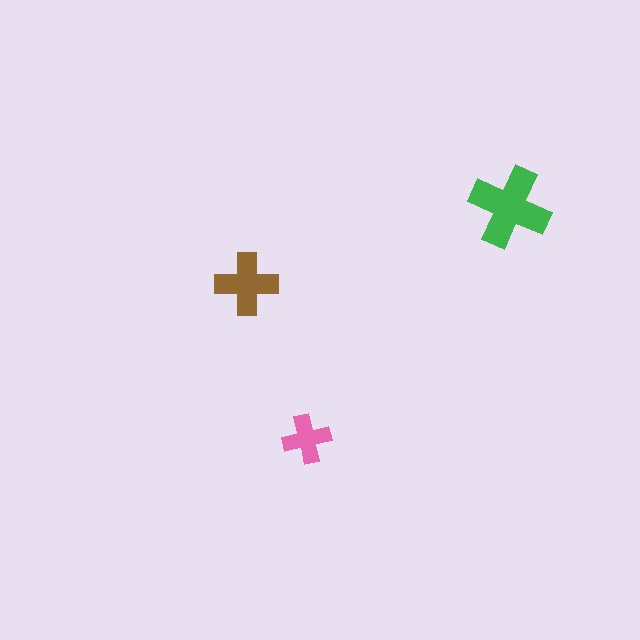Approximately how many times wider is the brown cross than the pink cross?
About 1.5 times wider.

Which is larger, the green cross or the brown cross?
The green one.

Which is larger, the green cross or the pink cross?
The green one.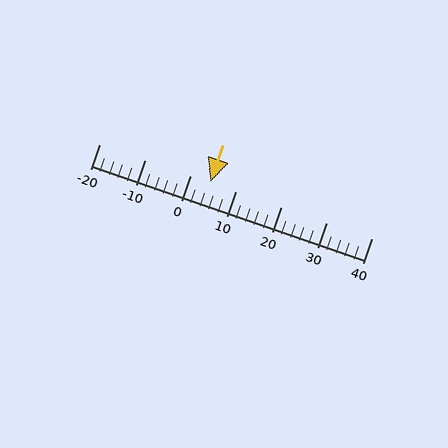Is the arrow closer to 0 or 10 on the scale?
The arrow is closer to 0.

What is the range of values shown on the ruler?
The ruler shows values from -20 to 40.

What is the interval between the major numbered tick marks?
The major tick marks are spaced 10 units apart.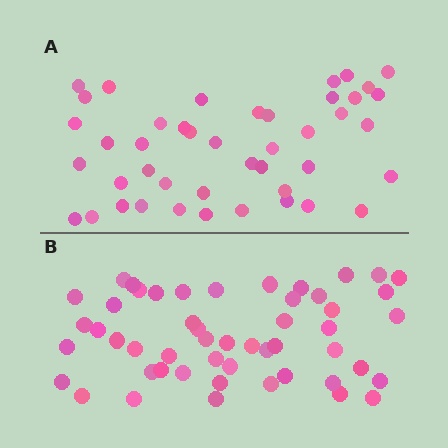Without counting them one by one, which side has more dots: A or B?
Region B (the bottom region) has more dots.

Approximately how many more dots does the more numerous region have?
Region B has roughly 8 or so more dots than region A.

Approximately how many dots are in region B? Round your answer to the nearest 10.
About 50 dots. (The exact count is 51, which rounds to 50.)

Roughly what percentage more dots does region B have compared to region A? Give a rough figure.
About 15% more.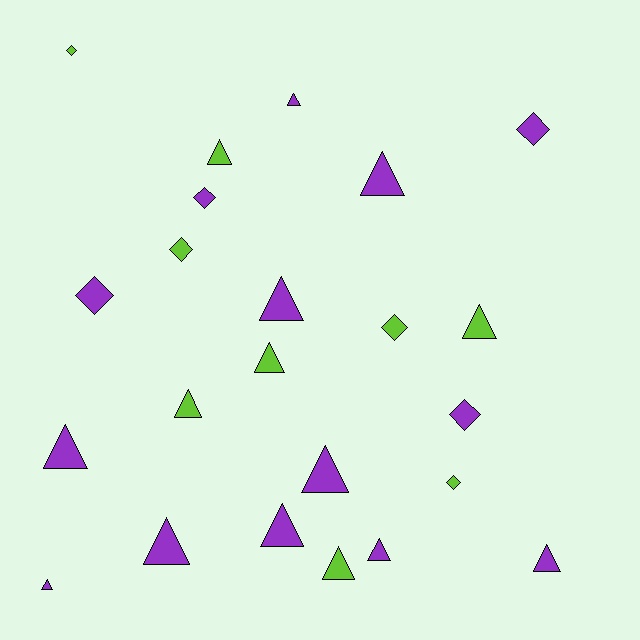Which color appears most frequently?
Purple, with 14 objects.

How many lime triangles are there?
There are 5 lime triangles.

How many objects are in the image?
There are 23 objects.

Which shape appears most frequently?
Triangle, with 15 objects.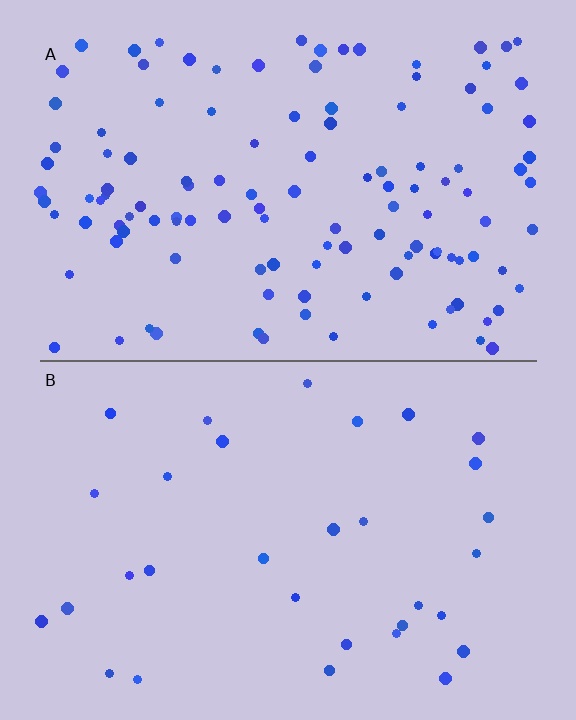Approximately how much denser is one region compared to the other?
Approximately 3.8× — region A over region B.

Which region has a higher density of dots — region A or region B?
A (the top).